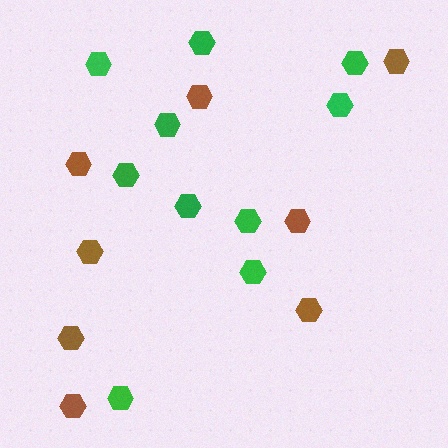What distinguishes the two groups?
There are 2 groups: one group of brown hexagons (8) and one group of green hexagons (10).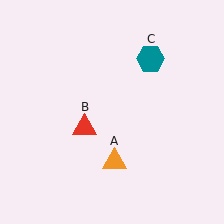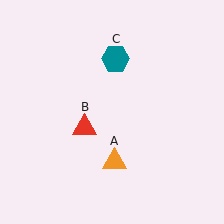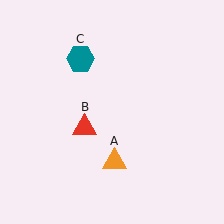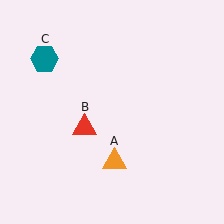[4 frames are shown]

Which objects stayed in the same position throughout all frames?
Orange triangle (object A) and red triangle (object B) remained stationary.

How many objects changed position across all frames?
1 object changed position: teal hexagon (object C).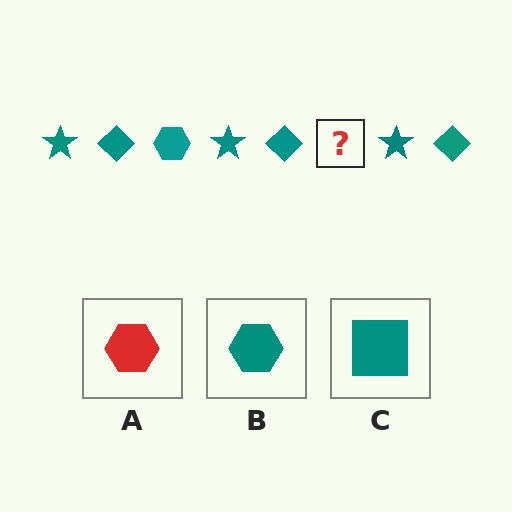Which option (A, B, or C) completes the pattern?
B.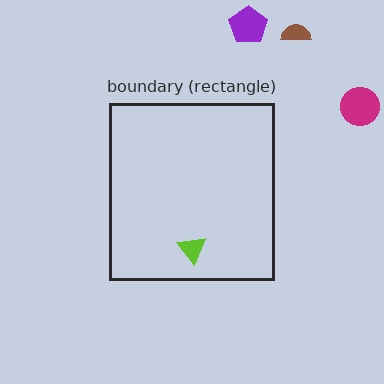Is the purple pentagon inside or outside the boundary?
Outside.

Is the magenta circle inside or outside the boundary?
Outside.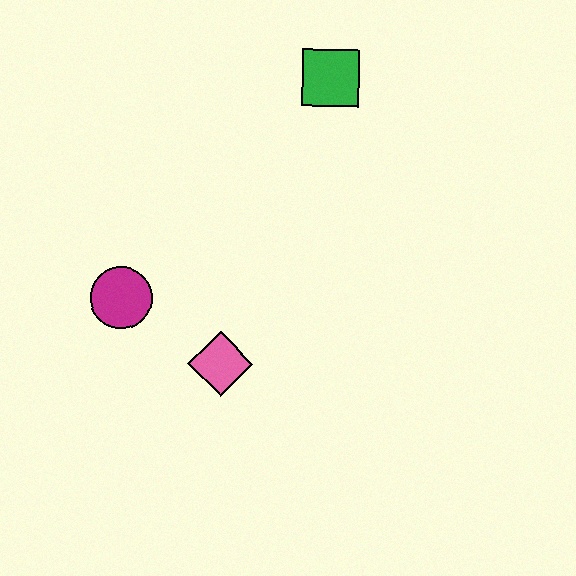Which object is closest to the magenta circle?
The pink diamond is closest to the magenta circle.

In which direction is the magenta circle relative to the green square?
The magenta circle is below the green square.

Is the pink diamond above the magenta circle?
No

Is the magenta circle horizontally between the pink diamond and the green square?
No